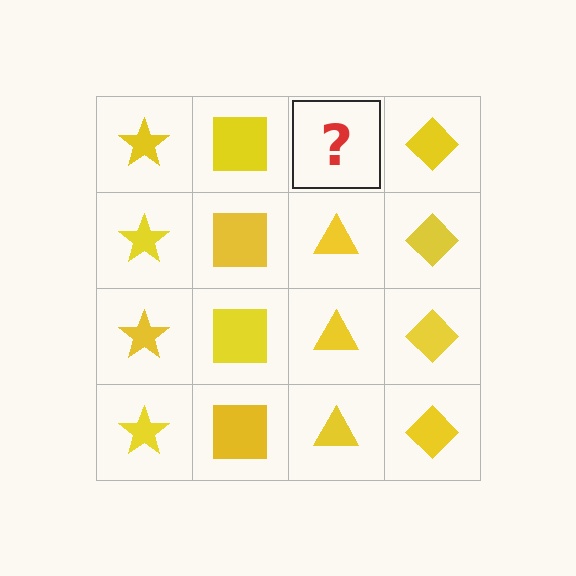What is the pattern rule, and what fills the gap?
The rule is that each column has a consistent shape. The gap should be filled with a yellow triangle.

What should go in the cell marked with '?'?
The missing cell should contain a yellow triangle.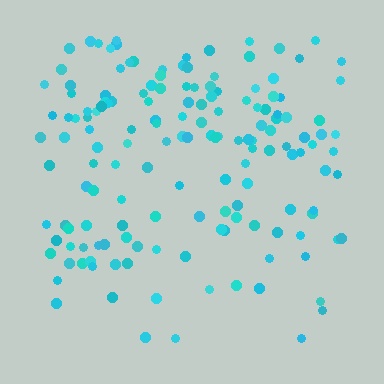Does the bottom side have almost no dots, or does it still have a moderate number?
Still a moderate number, just noticeably fewer than the top.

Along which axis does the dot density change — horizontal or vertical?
Vertical.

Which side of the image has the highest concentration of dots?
The top.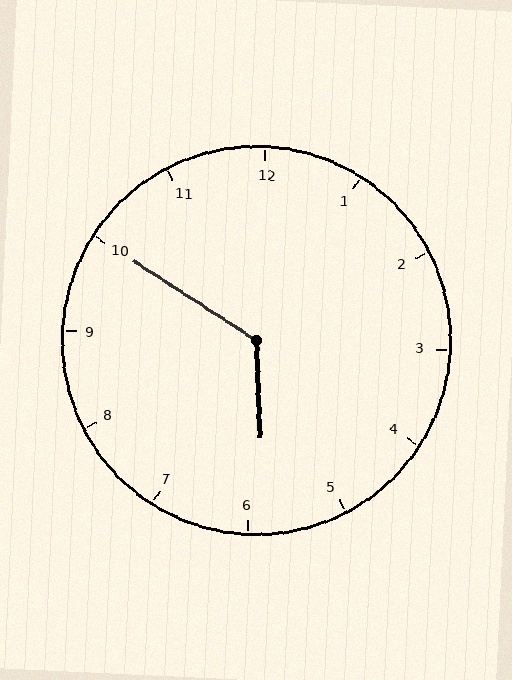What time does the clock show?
5:50.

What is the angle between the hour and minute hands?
Approximately 125 degrees.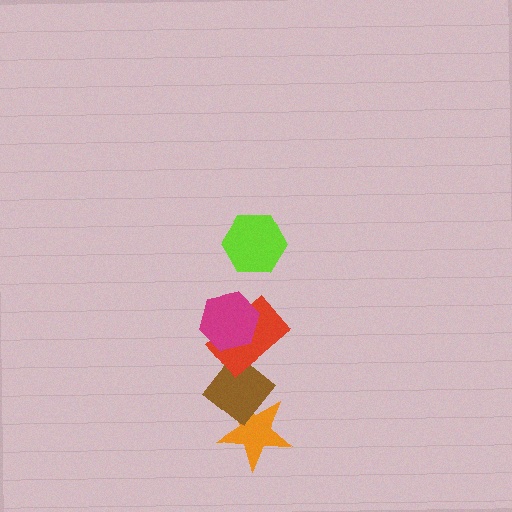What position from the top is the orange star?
The orange star is 5th from the top.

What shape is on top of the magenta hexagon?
The lime hexagon is on top of the magenta hexagon.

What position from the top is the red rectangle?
The red rectangle is 3rd from the top.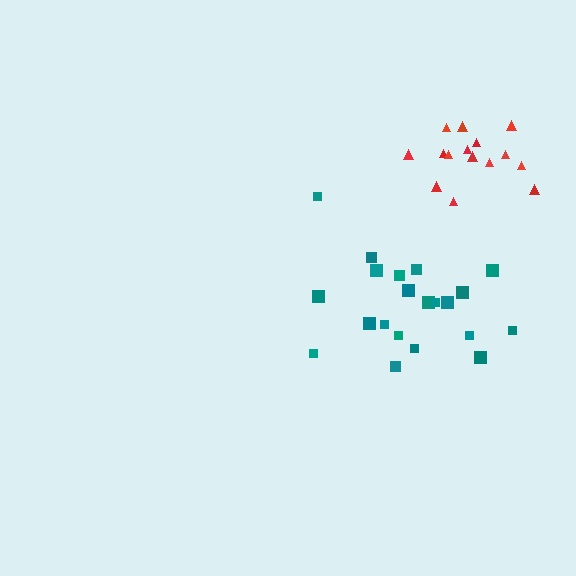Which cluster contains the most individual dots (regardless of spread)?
Teal (21).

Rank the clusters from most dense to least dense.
red, teal.